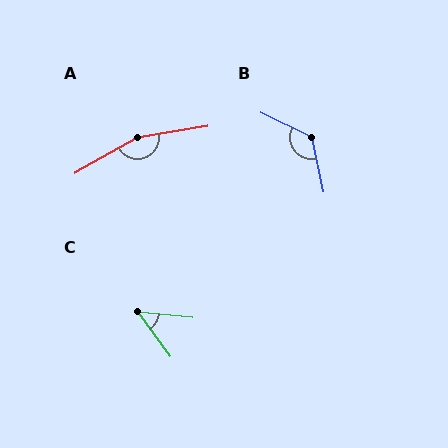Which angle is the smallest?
C, at approximately 49 degrees.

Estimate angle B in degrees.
Approximately 128 degrees.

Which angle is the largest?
A, at approximately 159 degrees.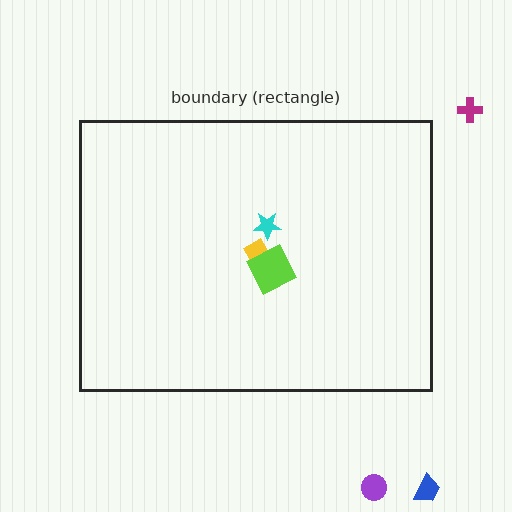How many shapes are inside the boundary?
3 inside, 3 outside.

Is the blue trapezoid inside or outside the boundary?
Outside.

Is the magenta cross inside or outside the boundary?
Outside.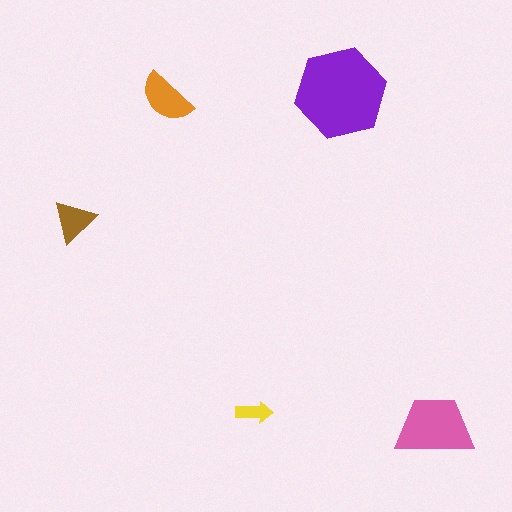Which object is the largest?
The purple hexagon.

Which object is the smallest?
The yellow arrow.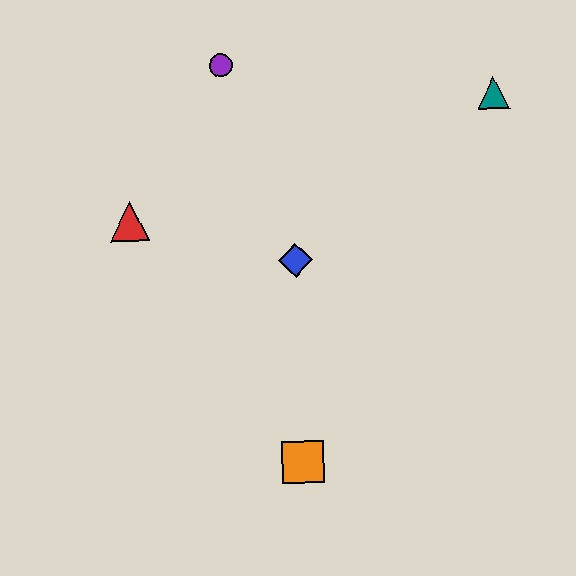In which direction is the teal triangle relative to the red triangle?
The teal triangle is to the right of the red triangle.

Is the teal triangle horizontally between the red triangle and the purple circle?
No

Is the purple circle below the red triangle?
No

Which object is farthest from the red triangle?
The teal triangle is farthest from the red triangle.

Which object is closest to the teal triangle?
The blue diamond is closest to the teal triangle.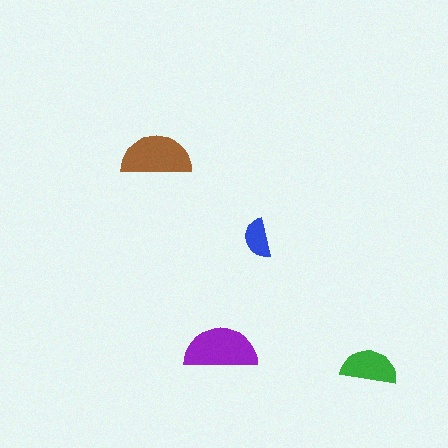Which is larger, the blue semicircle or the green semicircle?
The green one.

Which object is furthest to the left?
The brown semicircle is leftmost.